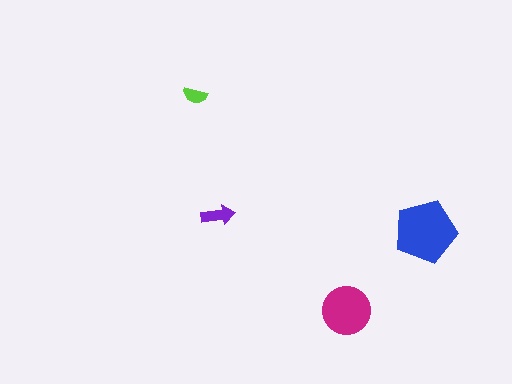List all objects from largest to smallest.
The blue pentagon, the magenta circle, the purple arrow, the lime semicircle.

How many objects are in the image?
There are 4 objects in the image.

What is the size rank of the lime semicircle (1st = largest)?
4th.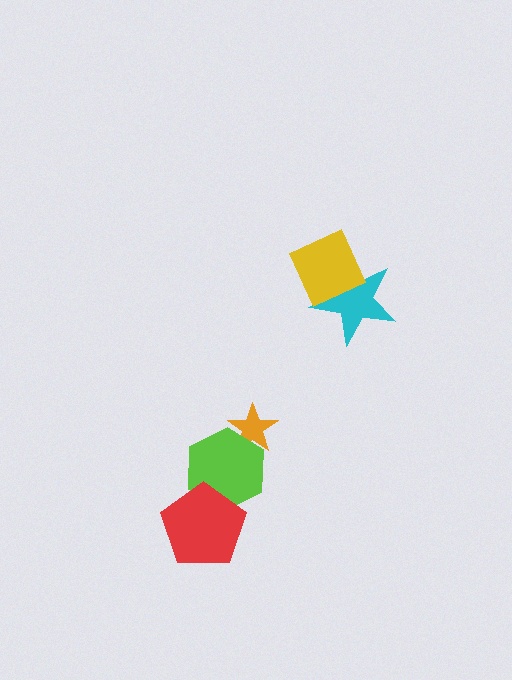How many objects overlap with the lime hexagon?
2 objects overlap with the lime hexagon.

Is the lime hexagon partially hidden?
Yes, it is partially covered by another shape.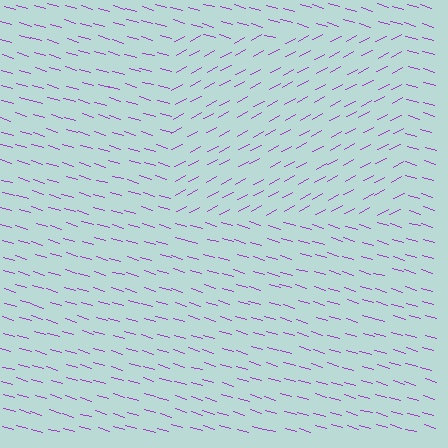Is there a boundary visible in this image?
Yes, there is a texture boundary formed by a change in line orientation.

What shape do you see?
I see a rectangle.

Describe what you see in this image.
The image is filled with small purple line segments. A rectangle region in the image has lines oriented differently from the surrounding lines, creating a visible texture boundary.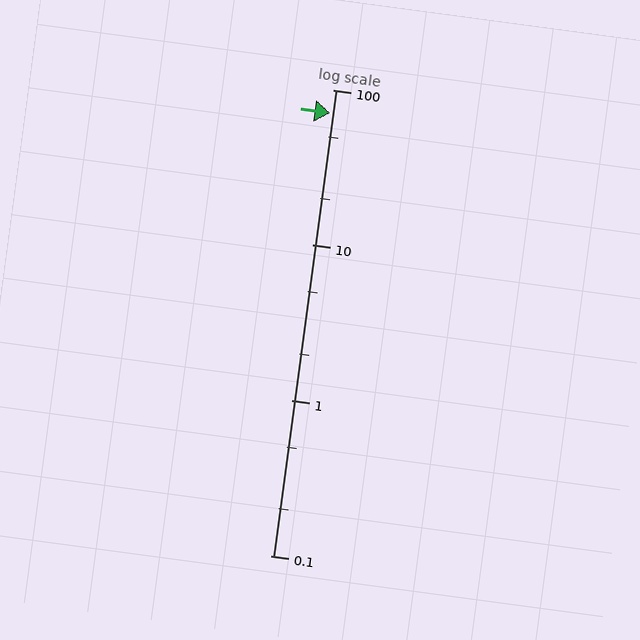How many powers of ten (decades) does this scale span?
The scale spans 3 decades, from 0.1 to 100.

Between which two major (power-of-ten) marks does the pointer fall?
The pointer is between 10 and 100.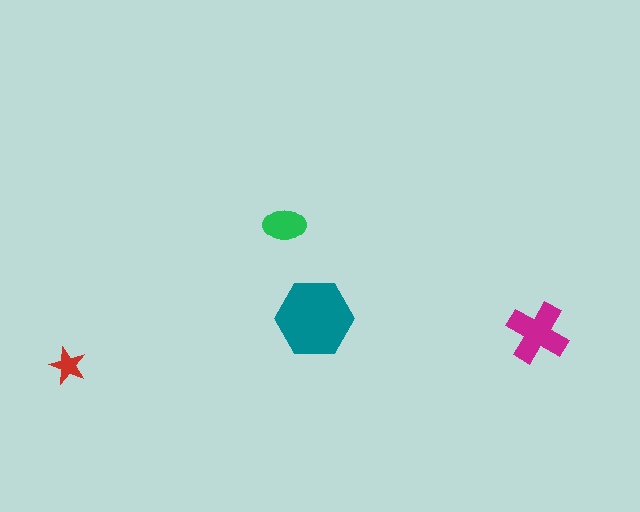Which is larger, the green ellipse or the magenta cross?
The magenta cross.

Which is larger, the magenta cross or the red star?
The magenta cross.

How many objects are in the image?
There are 4 objects in the image.